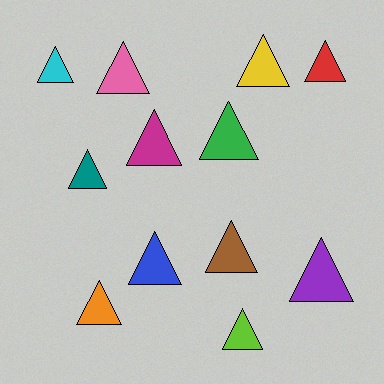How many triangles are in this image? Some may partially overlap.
There are 12 triangles.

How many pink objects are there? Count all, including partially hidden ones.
There is 1 pink object.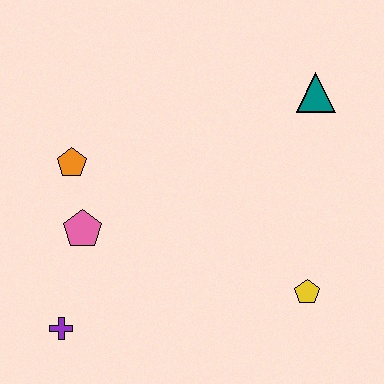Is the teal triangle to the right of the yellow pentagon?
Yes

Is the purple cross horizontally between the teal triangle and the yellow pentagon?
No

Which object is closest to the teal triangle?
The yellow pentagon is closest to the teal triangle.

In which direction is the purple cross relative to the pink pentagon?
The purple cross is below the pink pentagon.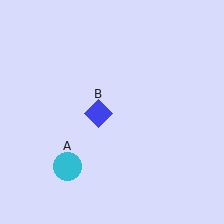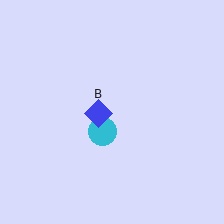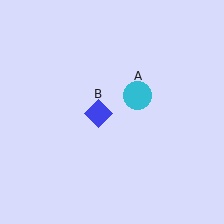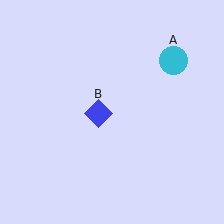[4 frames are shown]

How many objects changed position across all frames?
1 object changed position: cyan circle (object A).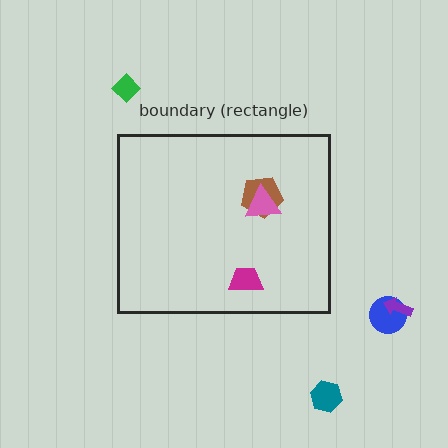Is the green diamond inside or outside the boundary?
Outside.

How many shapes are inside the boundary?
3 inside, 4 outside.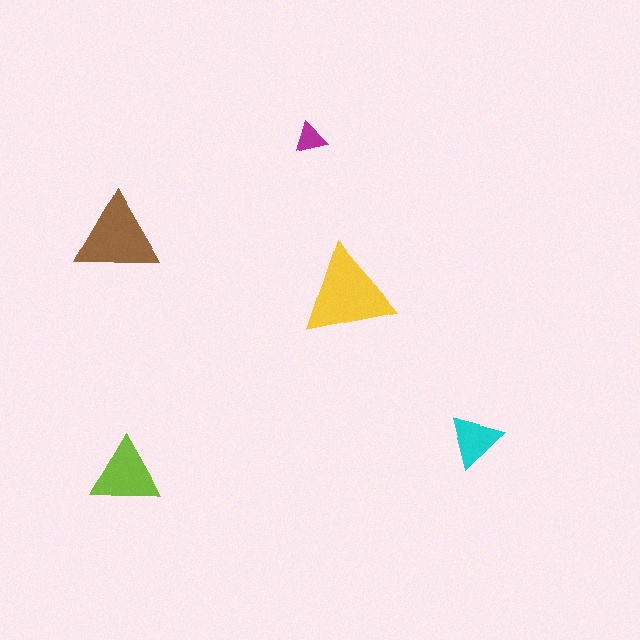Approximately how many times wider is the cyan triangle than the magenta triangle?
About 1.5 times wider.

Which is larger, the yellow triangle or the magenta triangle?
The yellow one.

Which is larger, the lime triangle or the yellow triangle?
The yellow one.